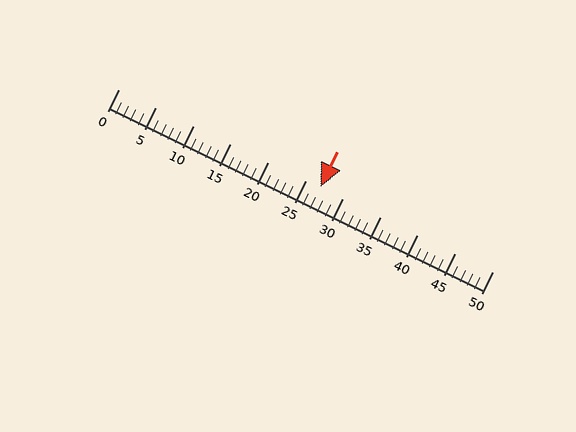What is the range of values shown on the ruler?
The ruler shows values from 0 to 50.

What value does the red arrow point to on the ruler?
The red arrow points to approximately 27.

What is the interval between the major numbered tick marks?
The major tick marks are spaced 5 units apart.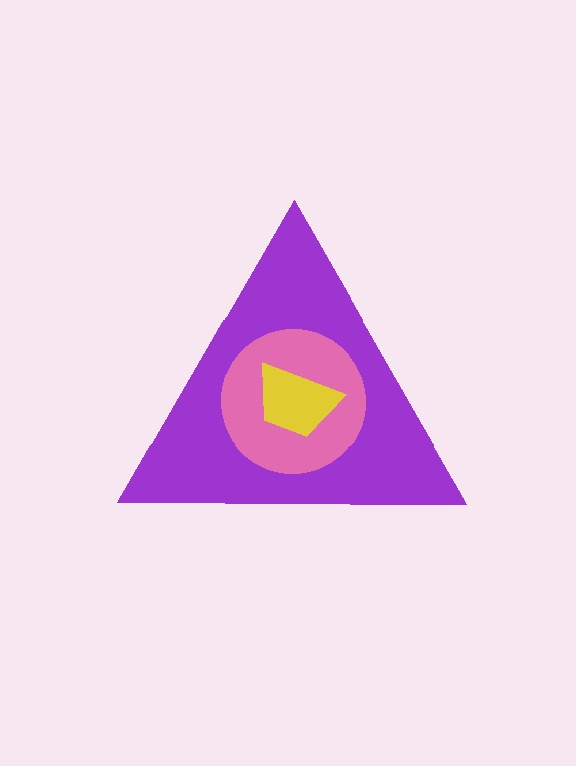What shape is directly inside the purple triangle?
The pink circle.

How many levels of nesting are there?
3.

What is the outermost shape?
The purple triangle.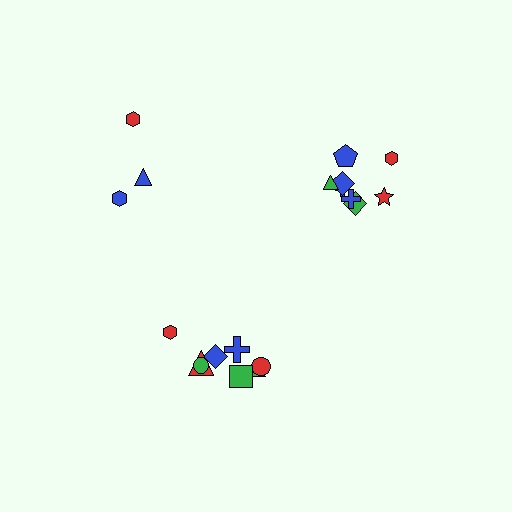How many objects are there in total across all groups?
There are 19 objects.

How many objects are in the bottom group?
There are 8 objects.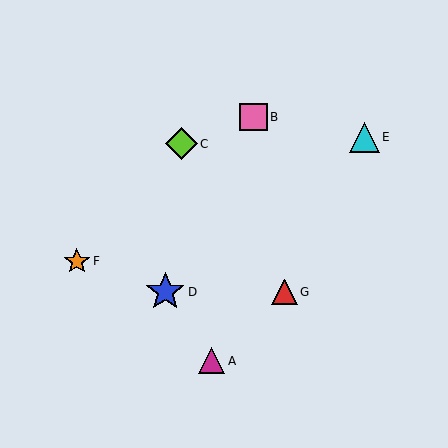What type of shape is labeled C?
Shape C is a lime diamond.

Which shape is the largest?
The blue star (labeled D) is the largest.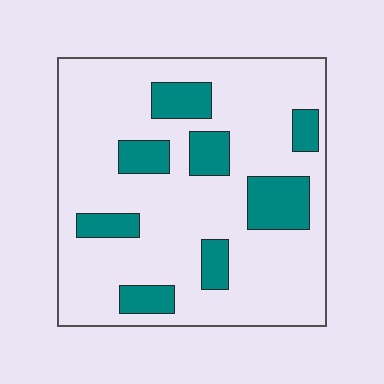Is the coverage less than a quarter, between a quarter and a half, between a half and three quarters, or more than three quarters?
Less than a quarter.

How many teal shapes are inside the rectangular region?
8.